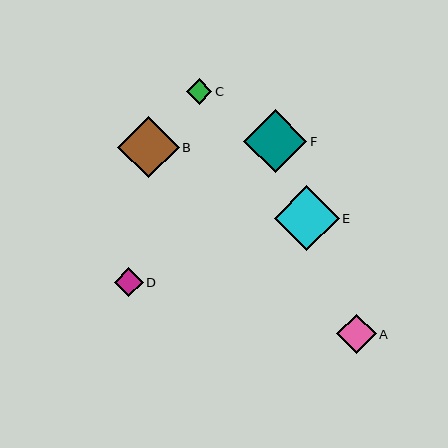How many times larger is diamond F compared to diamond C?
Diamond F is approximately 2.5 times the size of diamond C.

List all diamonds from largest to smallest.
From largest to smallest: E, F, B, A, D, C.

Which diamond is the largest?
Diamond E is the largest with a size of approximately 65 pixels.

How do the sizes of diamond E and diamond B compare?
Diamond E and diamond B are approximately the same size.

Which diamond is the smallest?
Diamond C is the smallest with a size of approximately 25 pixels.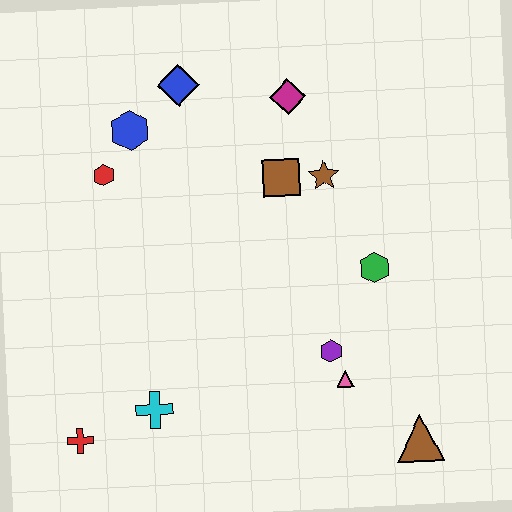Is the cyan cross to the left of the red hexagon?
No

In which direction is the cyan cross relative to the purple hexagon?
The cyan cross is to the left of the purple hexagon.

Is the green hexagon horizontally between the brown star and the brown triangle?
Yes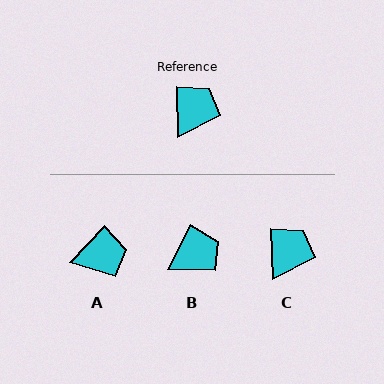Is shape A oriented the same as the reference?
No, it is off by about 45 degrees.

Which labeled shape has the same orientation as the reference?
C.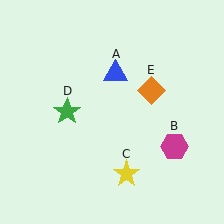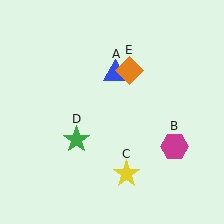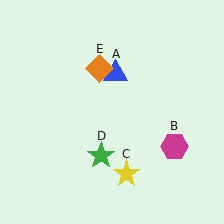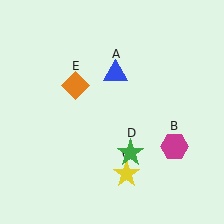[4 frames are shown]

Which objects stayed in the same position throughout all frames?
Blue triangle (object A) and magenta hexagon (object B) and yellow star (object C) remained stationary.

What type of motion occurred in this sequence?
The green star (object D), orange diamond (object E) rotated counterclockwise around the center of the scene.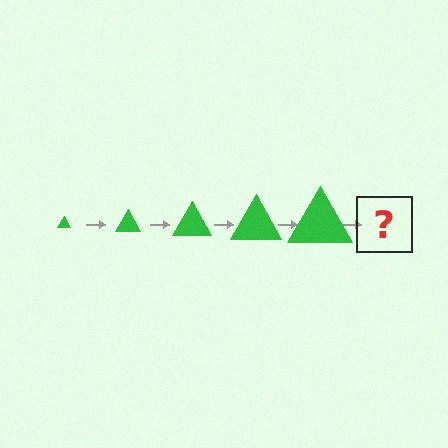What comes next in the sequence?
The next element should be a green triangle, larger than the previous one.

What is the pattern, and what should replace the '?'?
The pattern is that the triangle gets progressively larger each step. The '?' should be a green triangle, larger than the previous one.